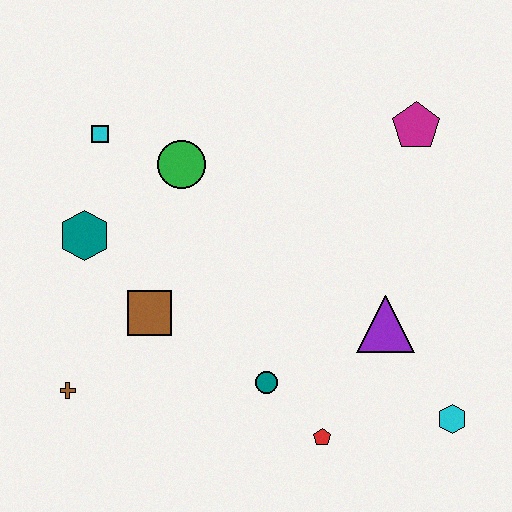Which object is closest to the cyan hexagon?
The purple triangle is closest to the cyan hexagon.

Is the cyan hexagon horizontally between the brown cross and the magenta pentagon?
No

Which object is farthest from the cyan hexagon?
The cyan square is farthest from the cyan hexagon.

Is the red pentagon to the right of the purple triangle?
No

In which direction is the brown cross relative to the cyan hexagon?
The brown cross is to the left of the cyan hexagon.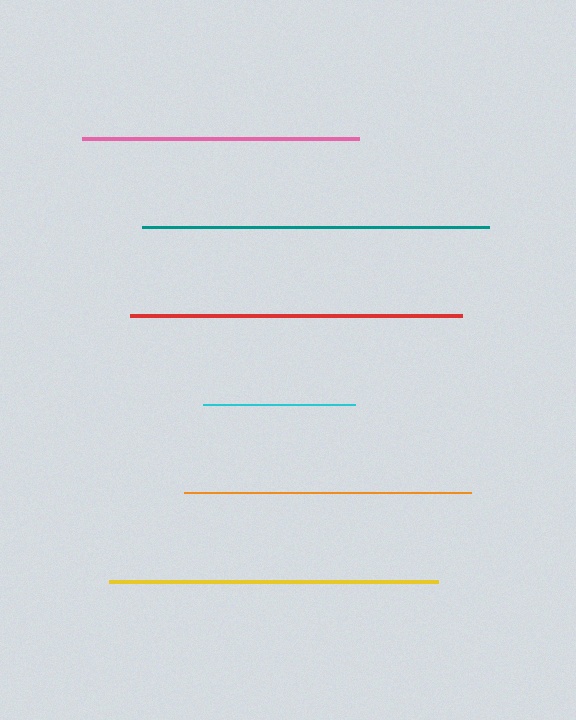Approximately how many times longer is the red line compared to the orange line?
The red line is approximately 1.2 times the length of the orange line.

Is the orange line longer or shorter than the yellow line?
The yellow line is longer than the orange line.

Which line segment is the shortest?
The cyan line is the shortest at approximately 152 pixels.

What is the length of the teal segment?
The teal segment is approximately 347 pixels long.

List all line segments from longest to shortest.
From longest to shortest: teal, red, yellow, orange, pink, cyan.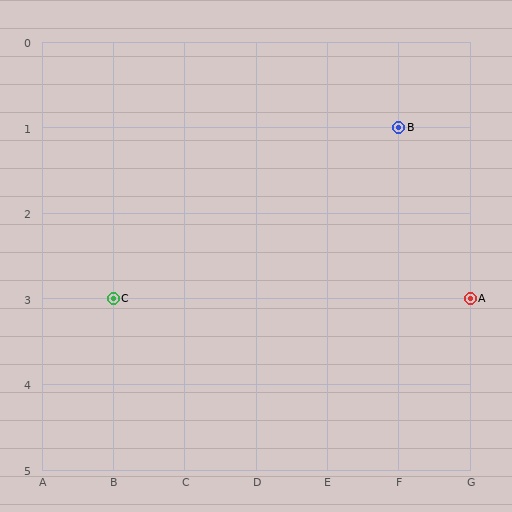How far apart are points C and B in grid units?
Points C and B are 4 columns and 2 rows apart (about 4.5 grid units diagonally).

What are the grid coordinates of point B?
Point B is at grid coordinates (F, 1).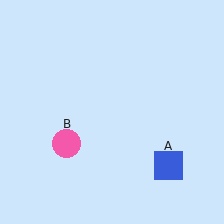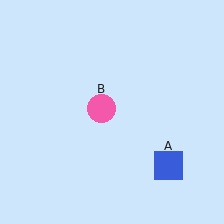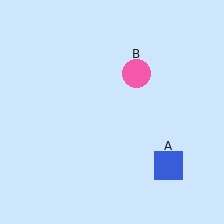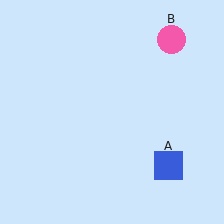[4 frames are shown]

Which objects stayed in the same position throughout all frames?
Blue square (object A) remained stationary.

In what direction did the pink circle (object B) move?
The pink circle (object B) moved up and to the right.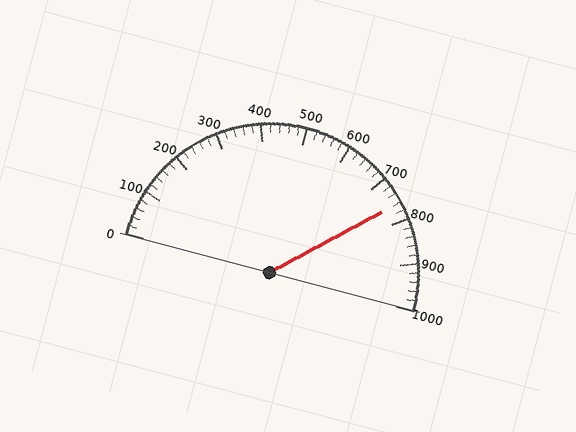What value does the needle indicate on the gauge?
The needle indicates approximately 760.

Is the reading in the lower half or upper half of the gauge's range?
The reading is in the upper half of the range (0 to 1000).